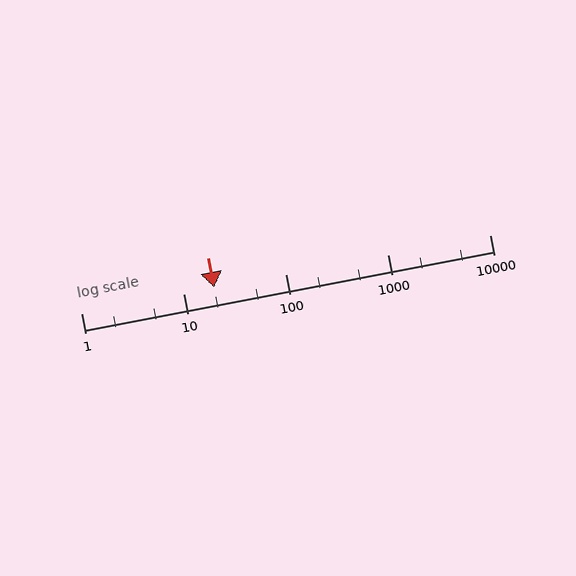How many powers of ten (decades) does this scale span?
The scale spans 4 decades, from 1 to 10000.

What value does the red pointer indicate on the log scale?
The pointer indicates approximately 20.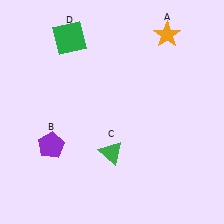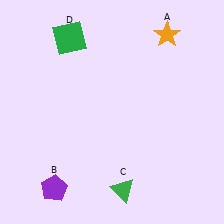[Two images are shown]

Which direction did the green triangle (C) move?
The green triangle (C) moved down.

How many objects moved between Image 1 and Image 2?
2 objects moved between the two images.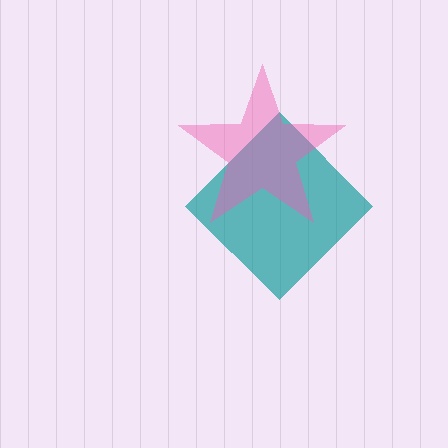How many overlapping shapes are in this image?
There are 2 overlapping shapes in the image.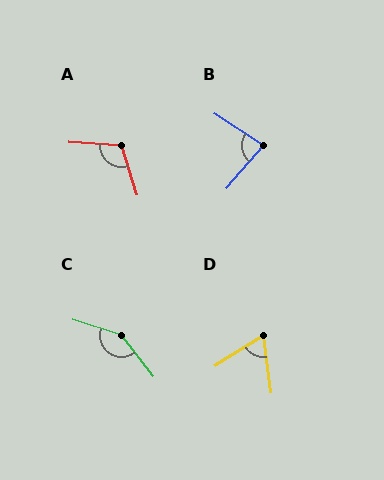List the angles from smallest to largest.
D (65°), B (83°), A (111°), C (146°).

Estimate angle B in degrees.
Approximately 83 degrees.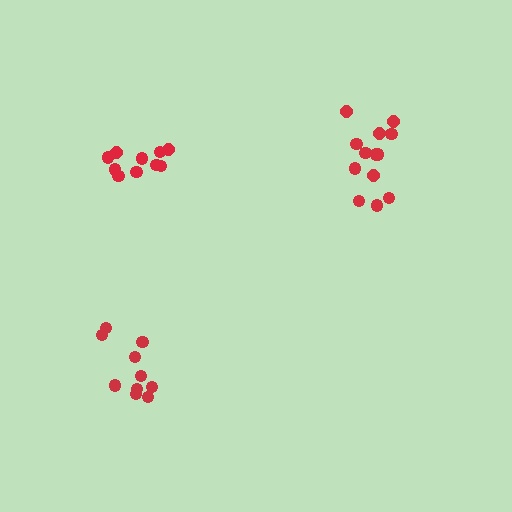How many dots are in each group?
Group 1: 10 dots, Group 2: 10 dots, Group 3: 13 dots (33 total).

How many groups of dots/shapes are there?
There are 3 groups.